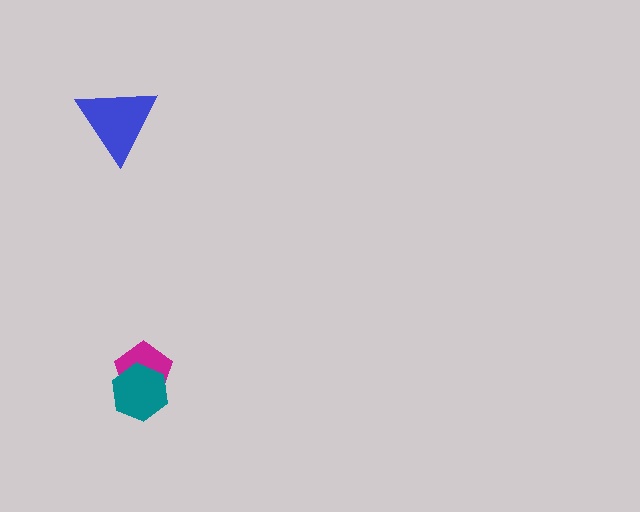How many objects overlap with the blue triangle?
0 objects overlap with the blue triangle.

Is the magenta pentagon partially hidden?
Yes, it is partially covered by another shape.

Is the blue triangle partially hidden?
No, no other shape covers it.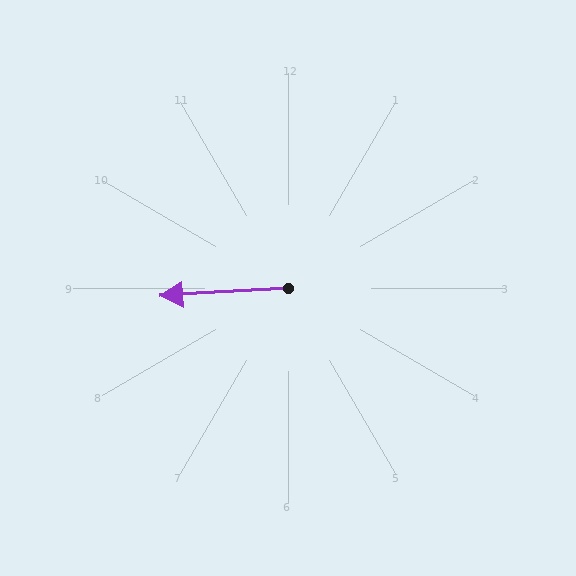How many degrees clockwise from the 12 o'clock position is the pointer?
Approximately 267 degrees.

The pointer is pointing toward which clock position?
Roughly 9 o'clock.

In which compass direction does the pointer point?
West.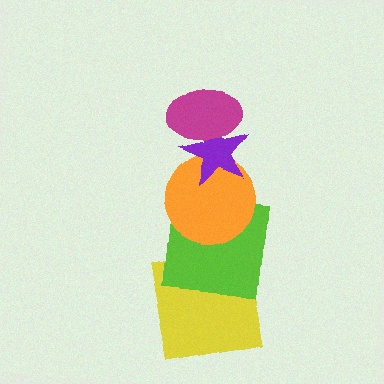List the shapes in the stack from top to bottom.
From top to bottom: the magenta ellipse, the purple star, the orange circle, the lime square, the yellow square.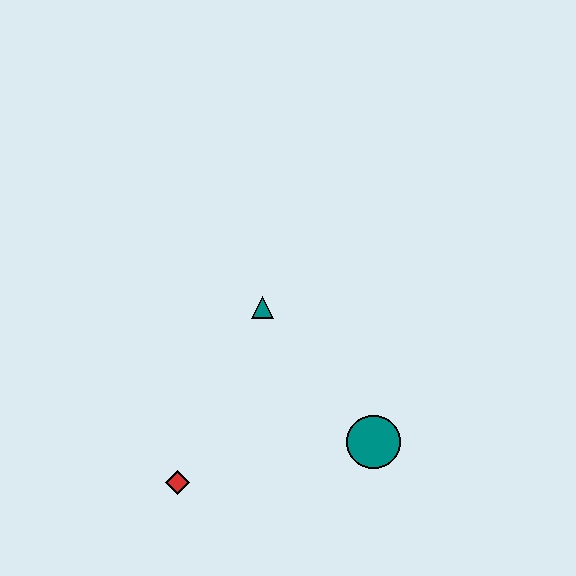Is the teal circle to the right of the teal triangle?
Yes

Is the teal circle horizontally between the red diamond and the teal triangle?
No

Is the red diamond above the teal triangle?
No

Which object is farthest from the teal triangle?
The red diamond is farthest from the teal triangle.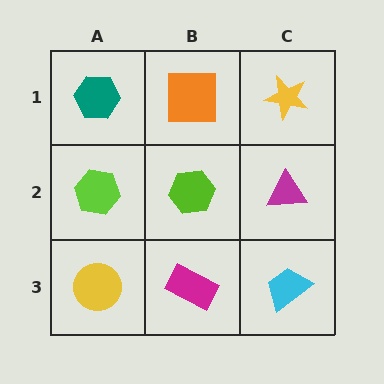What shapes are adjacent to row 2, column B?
An orange square (row 1, column B), a magenta rectangle (row 3, column B), a lime hexagon (row 2, column A), a magenta triangle (row 2, column C).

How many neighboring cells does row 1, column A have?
2.